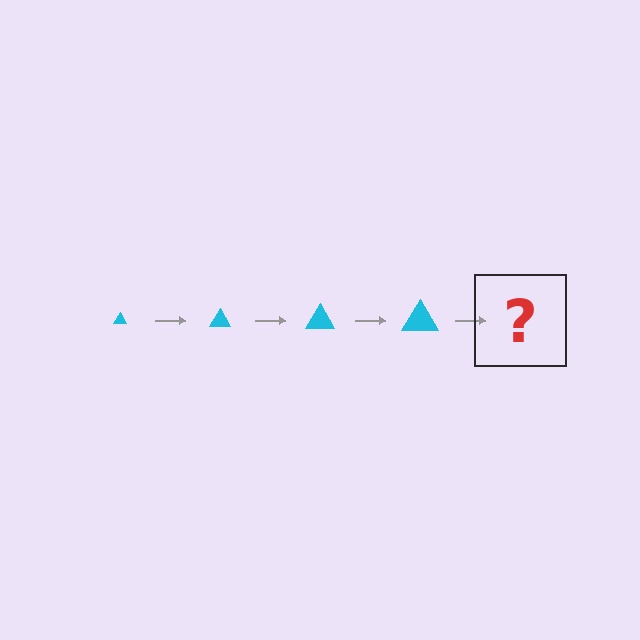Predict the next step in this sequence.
The next step is a cyan triangle, larger than the previous one.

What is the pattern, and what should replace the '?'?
The pattern is that the triangle gets progressively larger each step. The '?' should be a cyan triangle, larger than the previous one.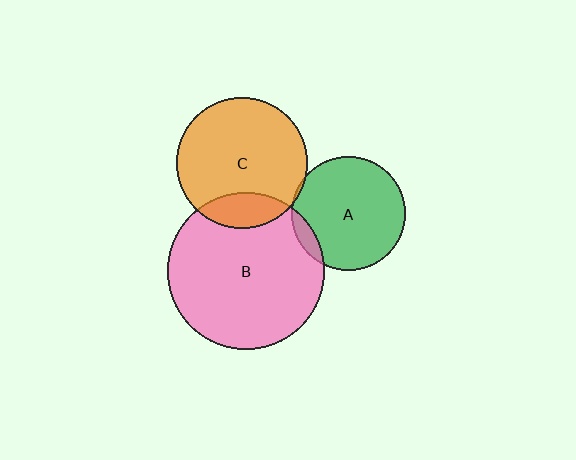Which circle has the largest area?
Circle B (pink).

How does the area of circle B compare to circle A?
Approximately 1.9 times.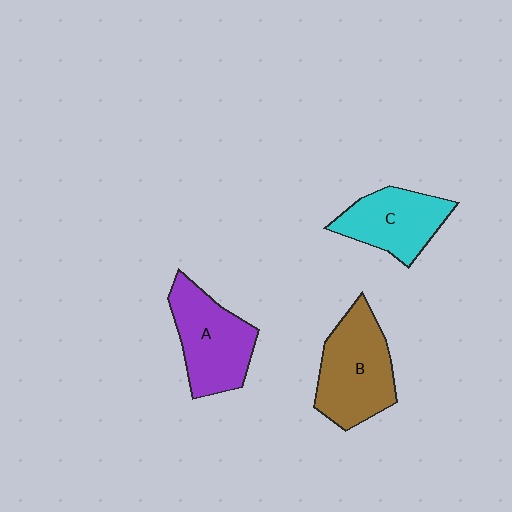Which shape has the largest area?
Shape B (brown).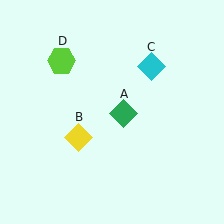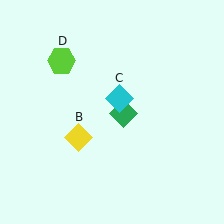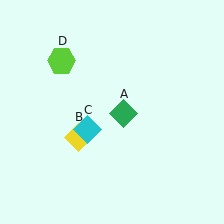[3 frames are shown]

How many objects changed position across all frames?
1 object changed position: cyan diamond (object C).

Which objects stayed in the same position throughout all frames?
Green diamond (object A) and yellow diamond (object B) and lime hexagon (object D) remained stationary.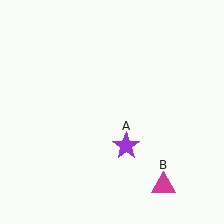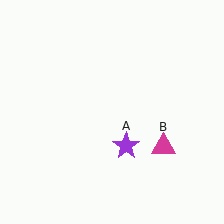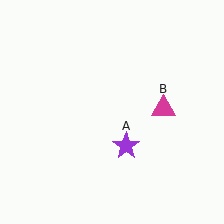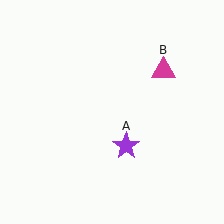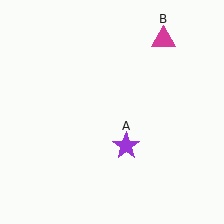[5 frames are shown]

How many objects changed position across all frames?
1 object changed position: magenta triangle (object B).